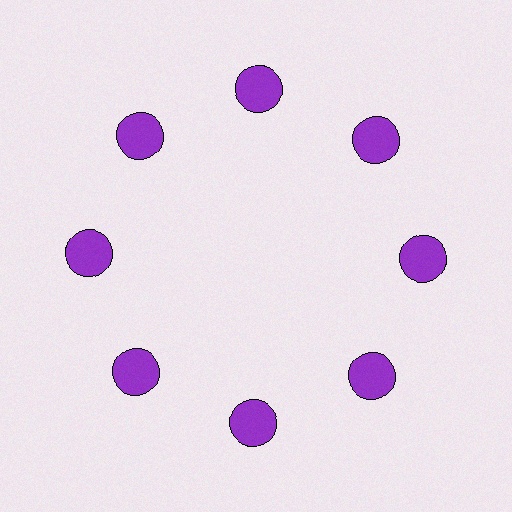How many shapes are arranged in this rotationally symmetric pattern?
There are 8 shapes, arranged in 8 groups of 1.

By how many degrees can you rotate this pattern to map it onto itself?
The pattern maps onto itself every 45 degrees of rotation.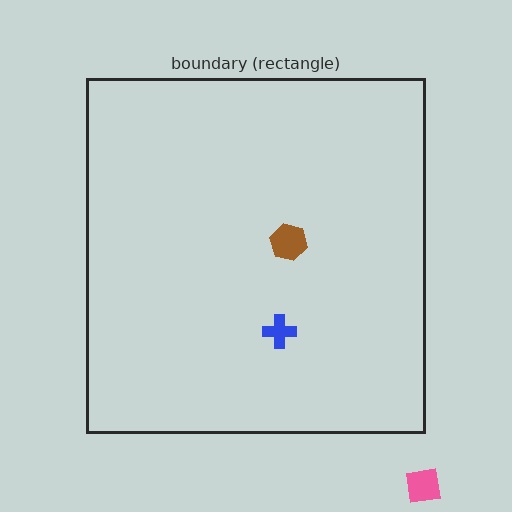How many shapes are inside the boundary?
2 inside, 1 outside.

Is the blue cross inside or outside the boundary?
Inside.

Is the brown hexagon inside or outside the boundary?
Inside.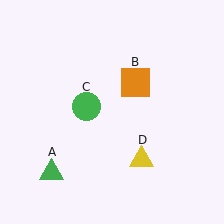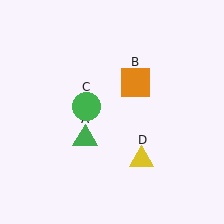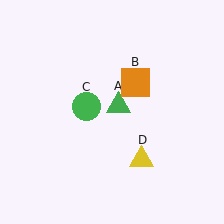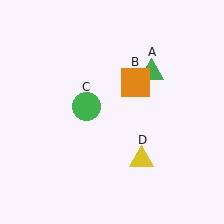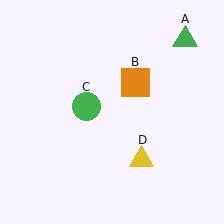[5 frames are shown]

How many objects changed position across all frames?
1 object changed position: green triangle (object A).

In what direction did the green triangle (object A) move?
The green triangle (object A) moved up and to the right.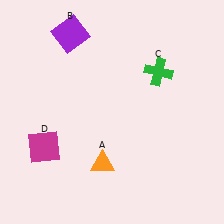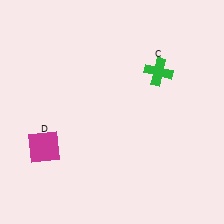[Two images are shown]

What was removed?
The orange triangle (A), the purple square (B) were removed in Image 2.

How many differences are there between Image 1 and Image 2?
There are 2 differences between the two images.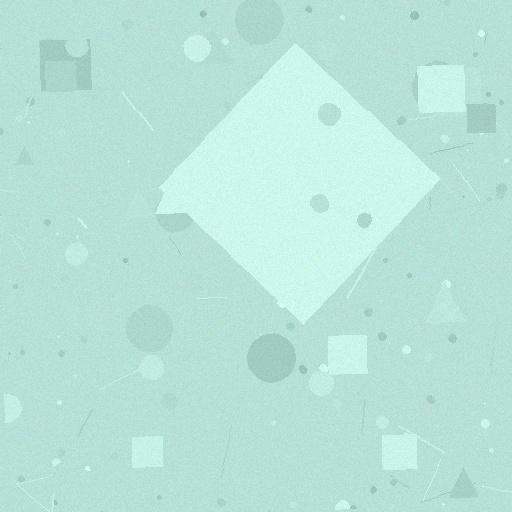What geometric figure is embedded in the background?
A diamond is embedded in the background.